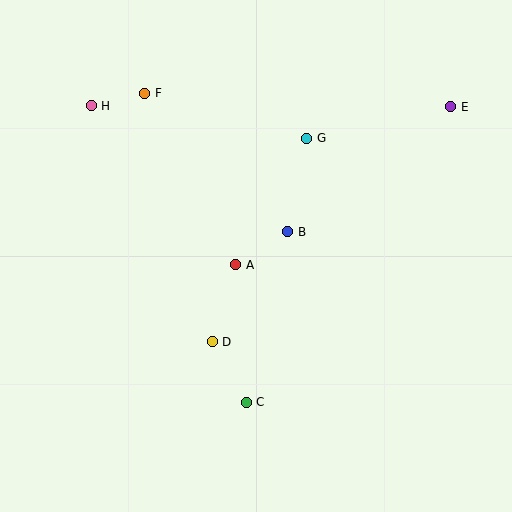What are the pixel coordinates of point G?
Point G is at (307, 138).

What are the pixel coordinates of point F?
Point F is at (145, 93).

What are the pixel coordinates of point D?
Point D is at (212, 342).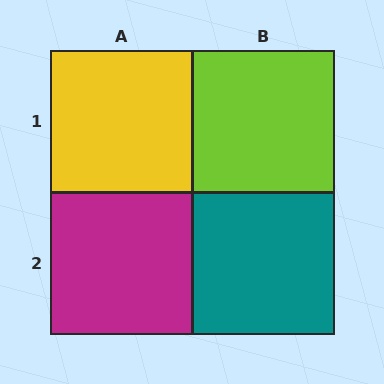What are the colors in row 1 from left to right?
Yellow, lime.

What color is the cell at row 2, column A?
Magenta.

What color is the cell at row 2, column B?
Teal.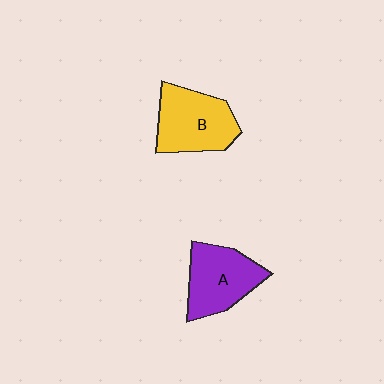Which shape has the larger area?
Shape B (yellow).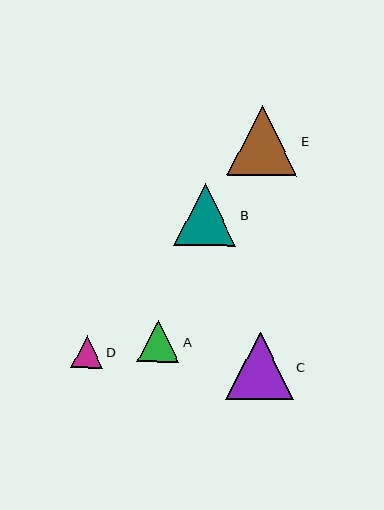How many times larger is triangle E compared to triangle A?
Triangle E is approximately 1.7 times the size of triangle A.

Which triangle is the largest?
Triangle E is the largest with a size of approximately 70 pixels.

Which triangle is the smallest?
Triangle D is the smallest with a size of approximately 32 pixels.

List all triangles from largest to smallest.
From largest to smallest: E, C, B, A, D.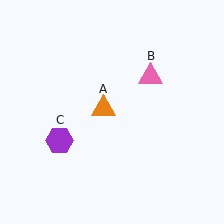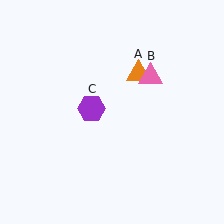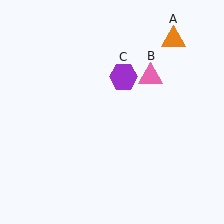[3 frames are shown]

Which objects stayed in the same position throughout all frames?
Pink triangle (object B) remained stationary.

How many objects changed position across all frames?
2 objects changed position: orange triangle (object A), purple hexagon (object C).